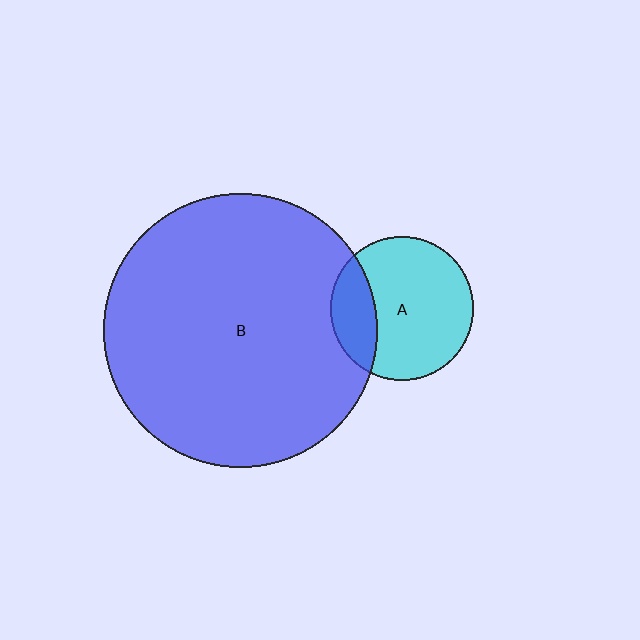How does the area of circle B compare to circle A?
Approximately 3.7 times.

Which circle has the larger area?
Circle B (blue).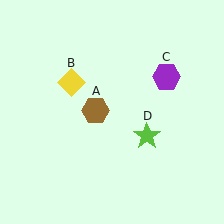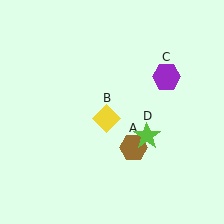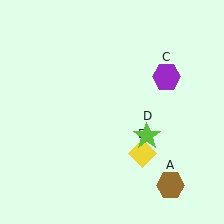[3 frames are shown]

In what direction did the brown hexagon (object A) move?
The brown hexagon (object A) moved down and to the right.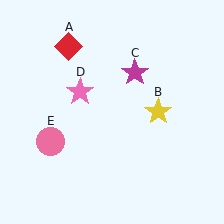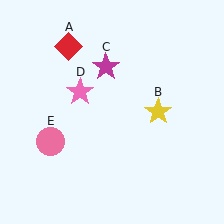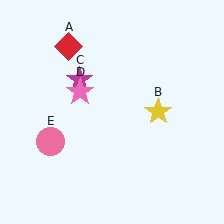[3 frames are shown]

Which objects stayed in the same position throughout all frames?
Red diamond (object A) and yellow star (object B) and pink star (object D) and pink circle (object E) remained stationary.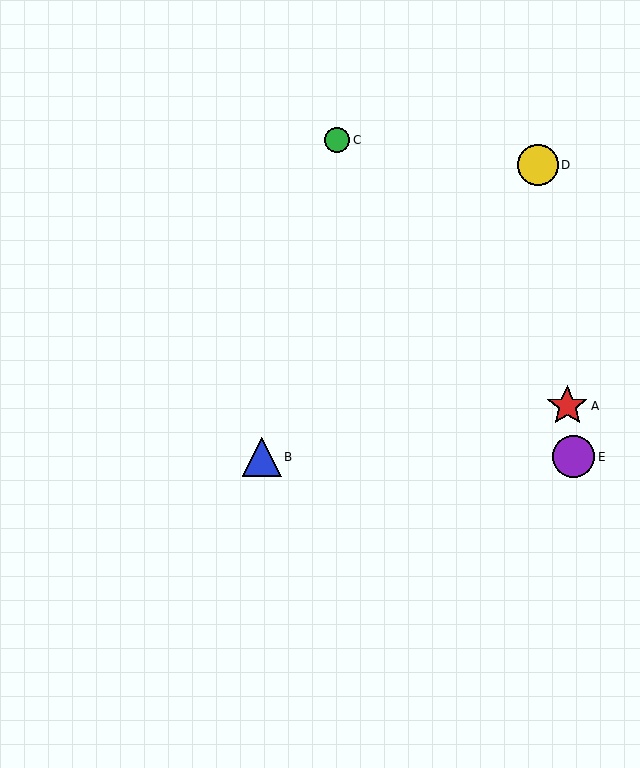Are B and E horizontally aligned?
Yes, both are at y≈457.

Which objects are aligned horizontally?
Objects B, E are aligned horizontally.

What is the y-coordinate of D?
Object D is at y≈165.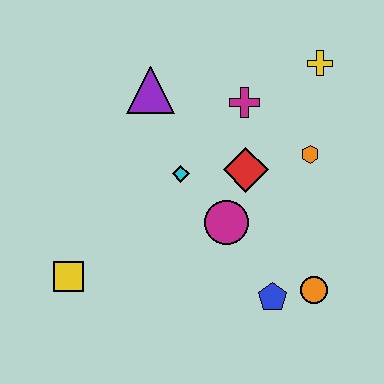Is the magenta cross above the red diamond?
Yes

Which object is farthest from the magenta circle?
The yellow cross is farthest from the magenta circle.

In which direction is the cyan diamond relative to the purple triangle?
The cyan diamond is below the purple triangle.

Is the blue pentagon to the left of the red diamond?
No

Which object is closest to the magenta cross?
The red diamond is closest to the magenta cross.